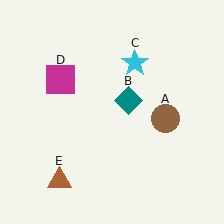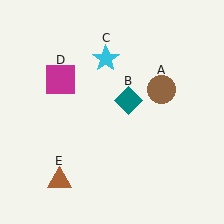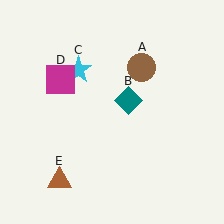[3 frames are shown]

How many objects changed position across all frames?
2 objects changed position: brown circle (object A), cyan star (object C).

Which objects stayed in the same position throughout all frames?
Teal diamond (object B) and magenta square (object D) and brown triangle (object E) remained stationary.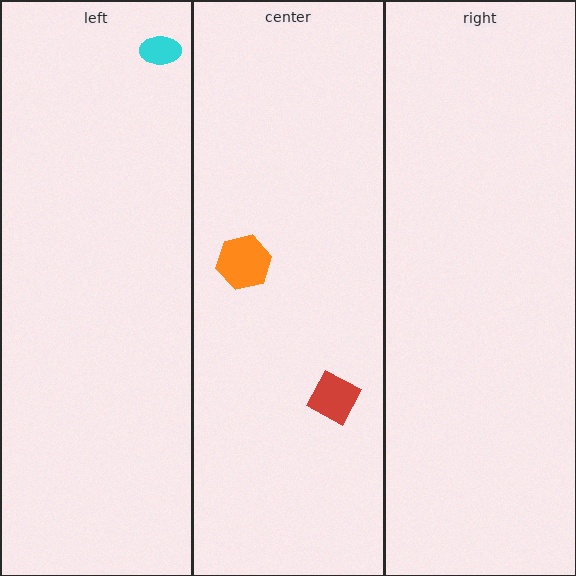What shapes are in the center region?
The red diamond, the orange hexagon.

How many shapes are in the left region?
1.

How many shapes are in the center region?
2.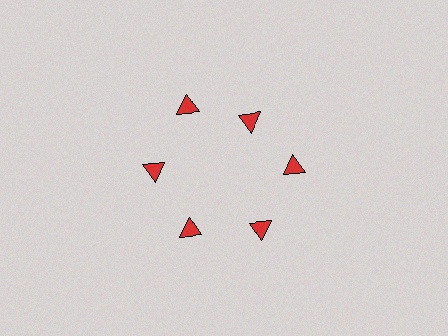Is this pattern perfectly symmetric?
No. The 6 red triangles are arranged in a ring, but one element near the 1 o'clock position is pulled inward toward the center, breaking the 6-fold rotational symmetry.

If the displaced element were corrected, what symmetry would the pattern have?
It would have 6-fold rotational symmetry — the pattern would map onto itself every 60 degrees.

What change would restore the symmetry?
The symmetry would be restored by moving it outward, back onto the ring so that all 6 triangles sit at equal angles and equal distance from the center.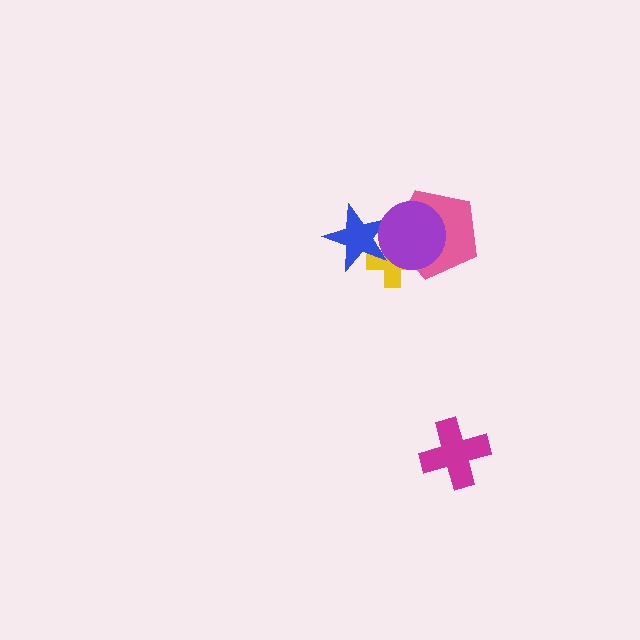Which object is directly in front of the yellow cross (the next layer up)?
The blue star is directly in front of the yellow cross.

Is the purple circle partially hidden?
No, no other shape covers it.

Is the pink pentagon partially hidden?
Yes, it is partially covered by another shape.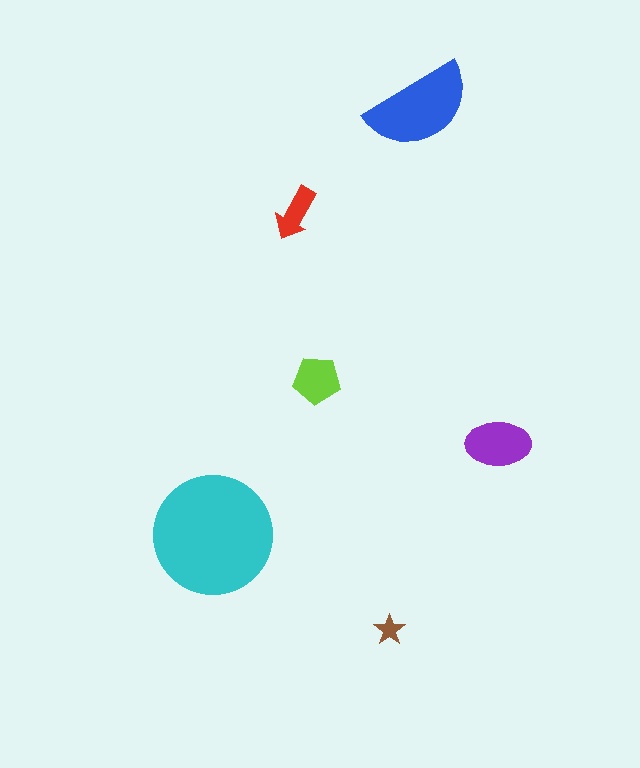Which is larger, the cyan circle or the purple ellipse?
The cyan circle.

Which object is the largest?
The cyan circle.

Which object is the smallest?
The brown star.